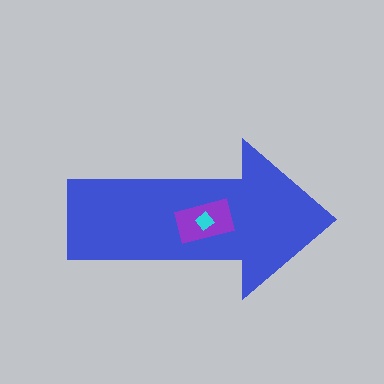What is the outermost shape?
The blue arrow.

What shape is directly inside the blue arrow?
The purple rectangle.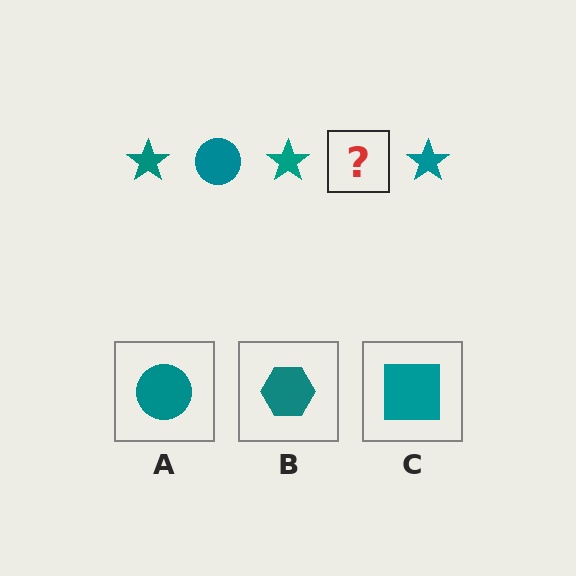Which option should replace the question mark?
Option A.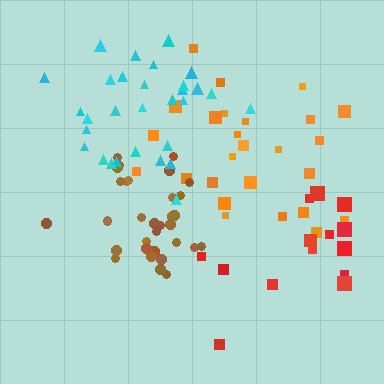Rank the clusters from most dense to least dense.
brown, cyan, orange, red.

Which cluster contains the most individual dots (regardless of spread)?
Brown (34).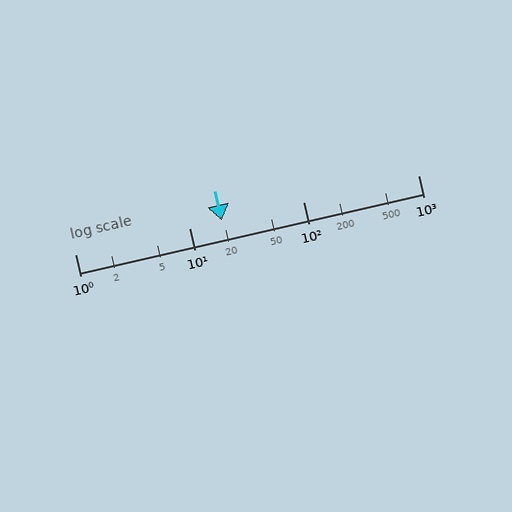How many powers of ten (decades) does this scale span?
The scale spans 3 decades, from 1 to 1000.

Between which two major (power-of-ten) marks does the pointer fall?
The pointer is between 10 and 100.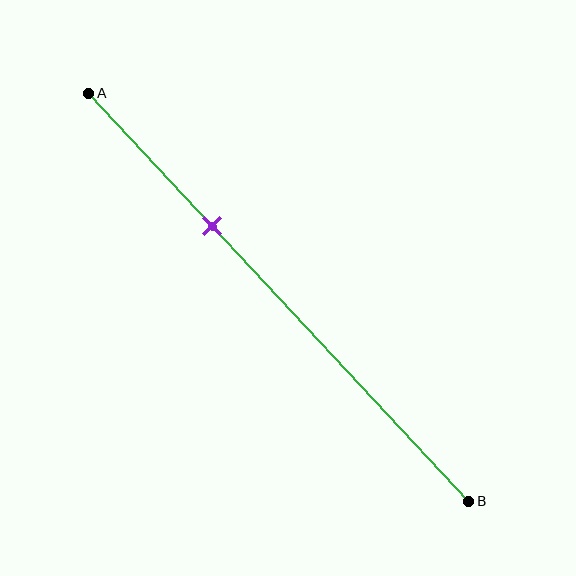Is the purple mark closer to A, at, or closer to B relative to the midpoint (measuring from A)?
The purple mark is closer to point A than the midpoint of segment AB.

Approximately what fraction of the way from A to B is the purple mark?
The purple mark is approximately 35% of the way from A to B.